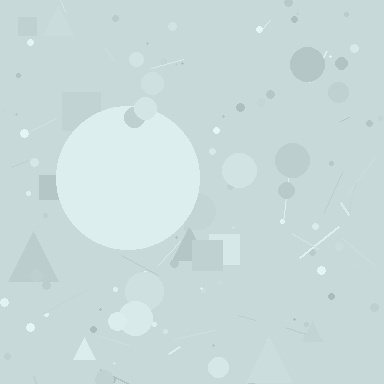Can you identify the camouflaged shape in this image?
The camouflaged shape is a circle.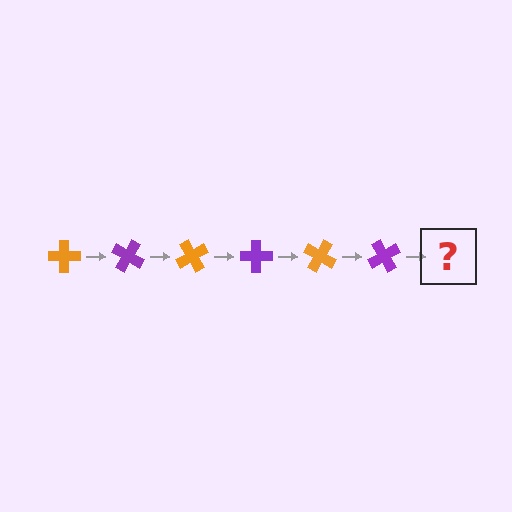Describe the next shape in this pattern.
It should be an orange cross, rotated 180 degrees from the start.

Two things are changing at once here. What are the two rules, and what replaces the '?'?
The two rules are that it rotates 30 degrees each step and the color cycles through orange and purple. The '?' should be an orange cross, rotated 180 degrees from the start.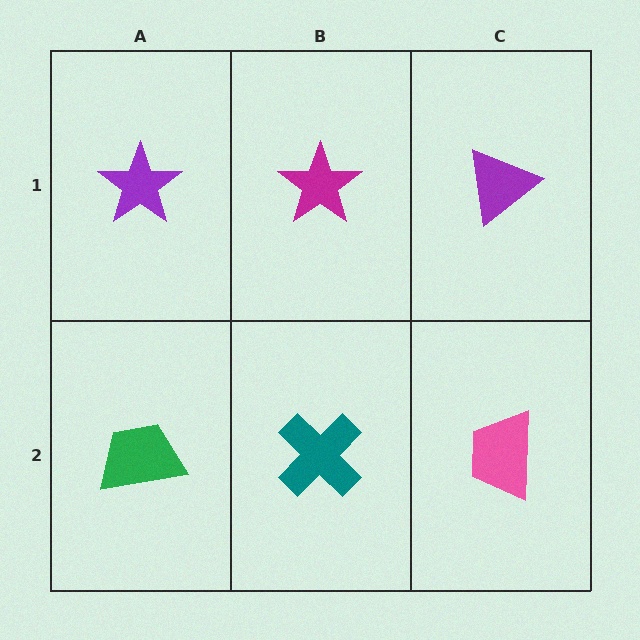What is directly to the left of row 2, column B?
A green trapezoid.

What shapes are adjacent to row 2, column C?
A purple triangle (row 1, column C), a teal cross (row 2, column B).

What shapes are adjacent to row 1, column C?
A pink trapezoid (row 2, column C), a magenta star (row 1, column B).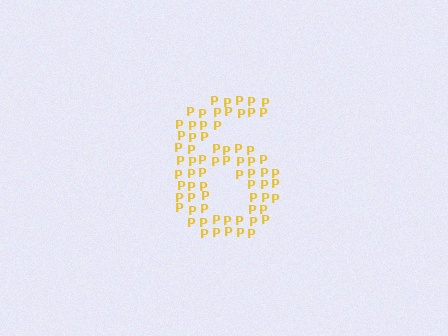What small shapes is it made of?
It is made of small letter P's.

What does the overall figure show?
The overall figure shows the digit 6.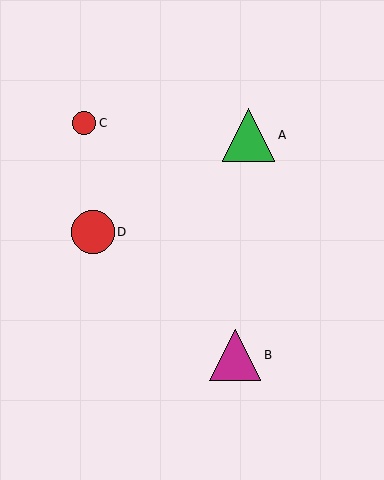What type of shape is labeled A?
Shape A is a green triangle.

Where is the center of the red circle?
The center of the red circle is at (93, 232).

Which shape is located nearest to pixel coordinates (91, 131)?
The red circle (labeled C) at (84, 123) is nearest to that location.